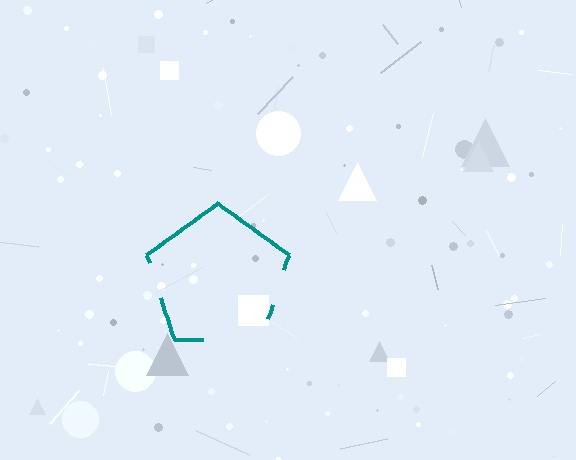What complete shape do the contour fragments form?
The contour fragments form a pentagon.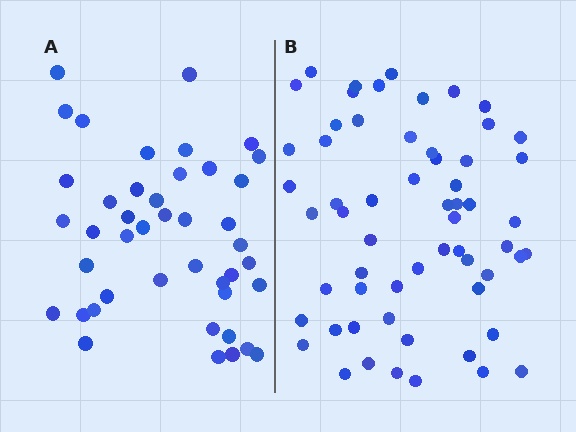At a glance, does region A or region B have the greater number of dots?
Region B (the right region) has more dots.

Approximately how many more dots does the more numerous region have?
Region B has approximately 15 more dots than region A.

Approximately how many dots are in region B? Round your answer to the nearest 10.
About 60 dots.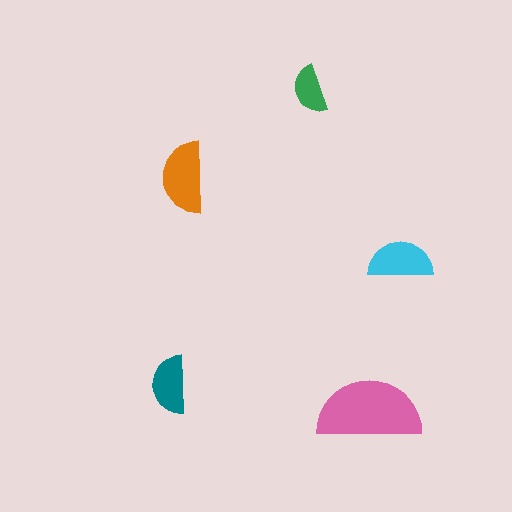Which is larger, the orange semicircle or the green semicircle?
The orange one.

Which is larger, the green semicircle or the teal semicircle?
The teal one.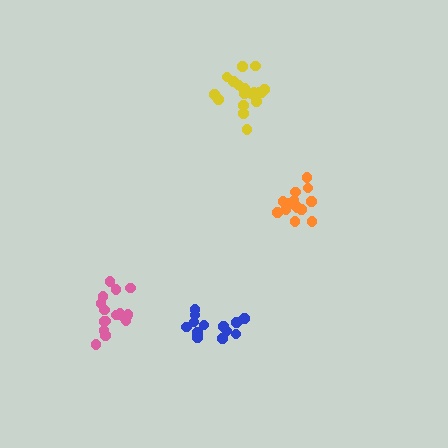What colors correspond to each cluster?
The clusters are colored: pink, orange, yellow, blue.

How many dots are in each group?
Group 1: 17 dots, Group 2: 14 dots, Group 3: 19 dots, Group 4: 13 dots (63 total).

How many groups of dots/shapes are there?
There are 4 groups.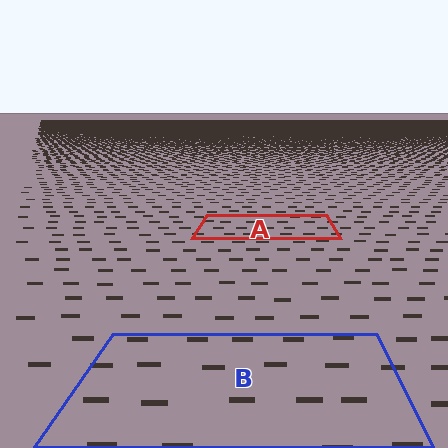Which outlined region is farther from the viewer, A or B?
Region A is farther from the viewer — the texture elements inside it appear smaller and more densely packed.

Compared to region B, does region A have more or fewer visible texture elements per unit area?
Region A has more texture elements per unit area — they are packed more densely because it is farther away.